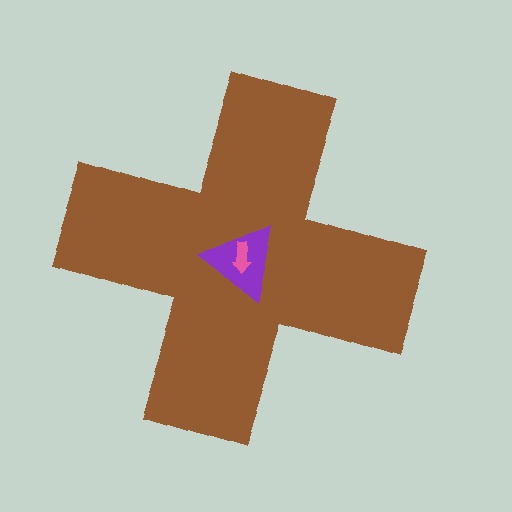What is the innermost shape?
The pink arrow.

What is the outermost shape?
The brown cross.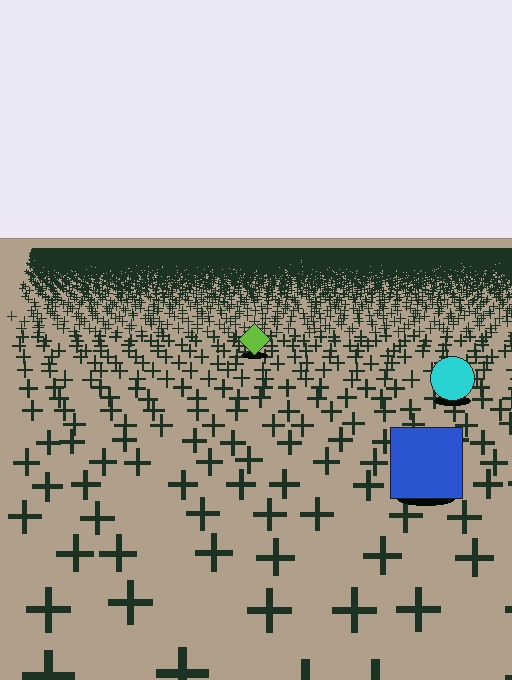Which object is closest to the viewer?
The blue square is closest. The texture marks near it are larger and more spread out.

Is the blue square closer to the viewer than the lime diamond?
Yes. The blue square is closer — you can tell from the texture gradient: the ground texture is coarser near it.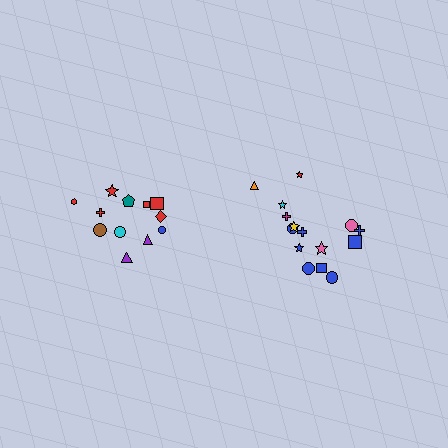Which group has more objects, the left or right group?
The right group.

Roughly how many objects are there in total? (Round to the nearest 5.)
Roughly 25 objects in total.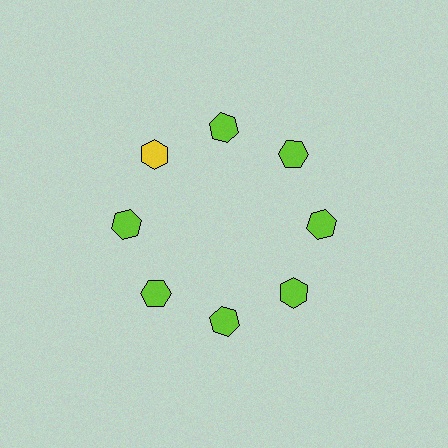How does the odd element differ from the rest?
It has a different color: yellow instead of lime.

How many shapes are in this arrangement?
There are 8 shapes arranged in a ring pattern.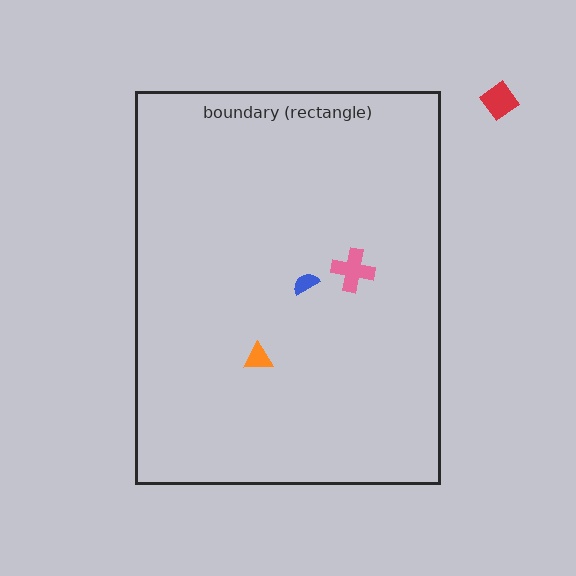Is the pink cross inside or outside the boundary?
Inside.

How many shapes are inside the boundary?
3 inside, 1 outside.